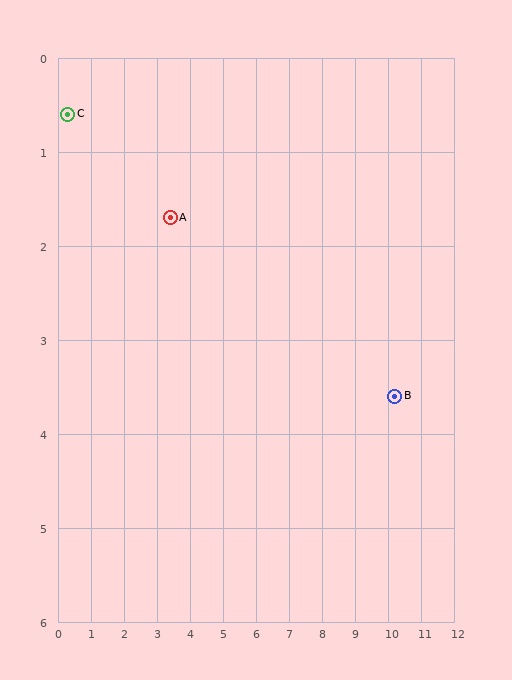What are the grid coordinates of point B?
Point B is at approximately (10.2, 3.6).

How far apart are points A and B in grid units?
Points A and B are about 7.1 grid units apart.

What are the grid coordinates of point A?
Point A is at approximately (3.4, 1.7).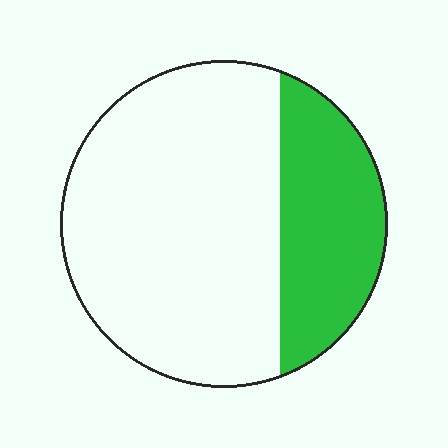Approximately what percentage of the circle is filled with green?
Approximately 30%.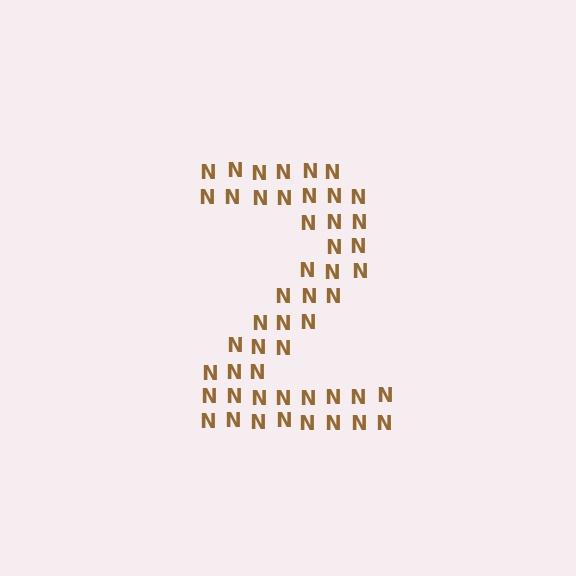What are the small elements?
The small elements are letter N's.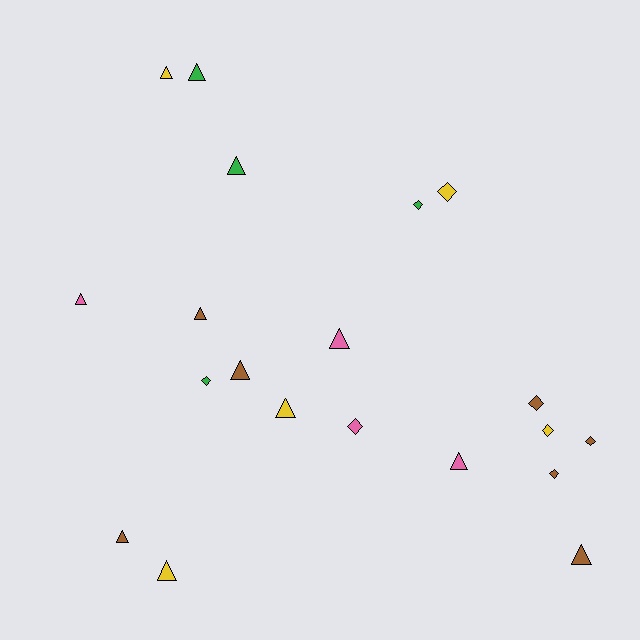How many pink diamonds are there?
There is 1 pink diamond.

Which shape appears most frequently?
Triangle, with 12 objects.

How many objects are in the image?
There are 20 objects.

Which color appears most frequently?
Brown, with 7 objects.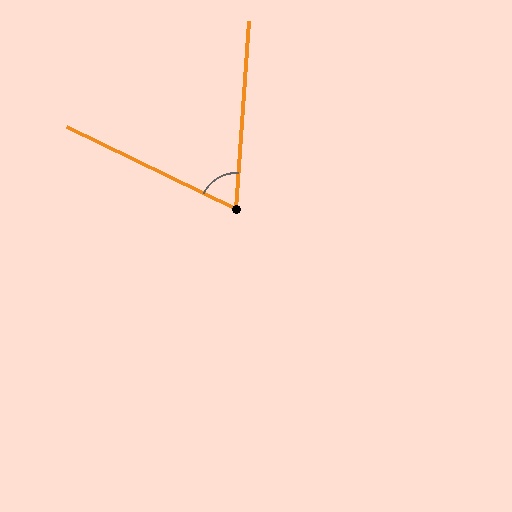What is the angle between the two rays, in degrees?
Approximately 68 degrees.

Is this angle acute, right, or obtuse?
It is acute.